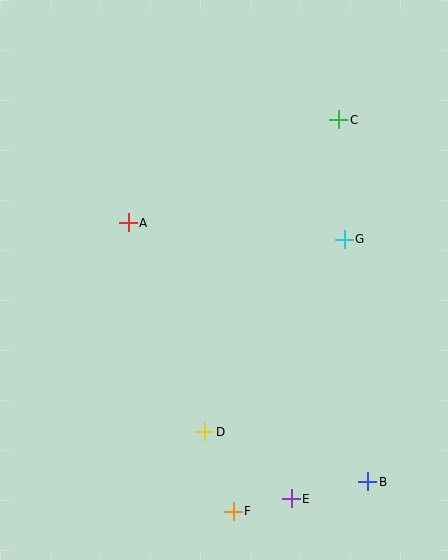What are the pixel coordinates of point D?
Point D is at (205, 432).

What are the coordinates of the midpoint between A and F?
The midpoint between A and F is at (181, 367).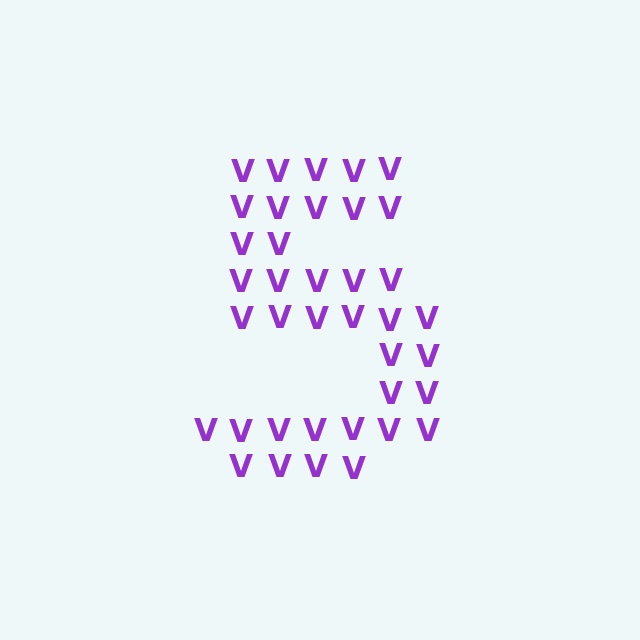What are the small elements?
The small elements are letter V's.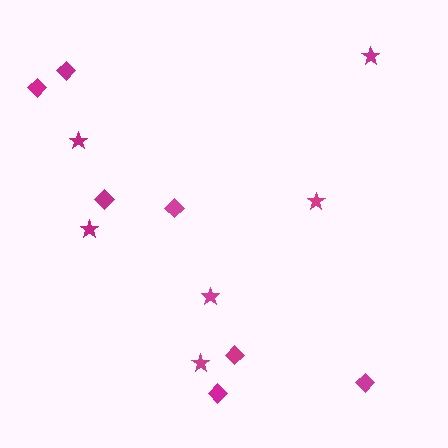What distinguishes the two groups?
There are 2 groups: one group of diamonds (7) and one group of stars (6).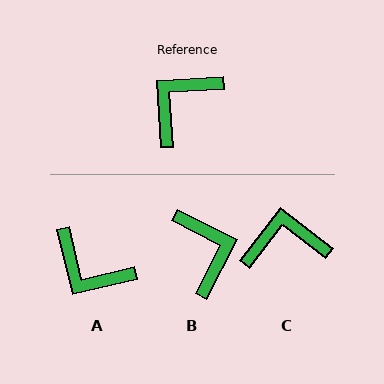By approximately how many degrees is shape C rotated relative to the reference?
Approximately 41 degrees clockwise.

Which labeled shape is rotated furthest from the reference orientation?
B, about 120 degrees away.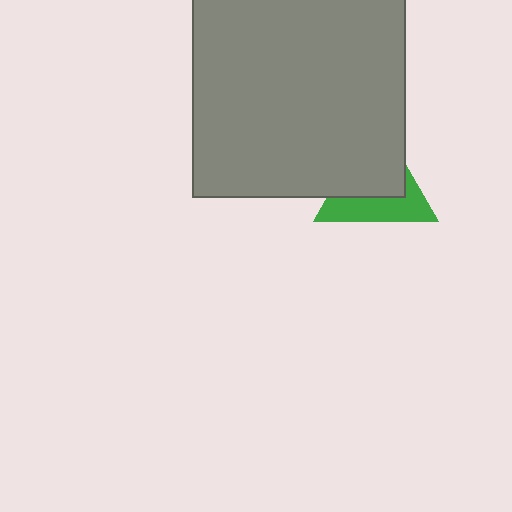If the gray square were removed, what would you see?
You would see the complete green triangle.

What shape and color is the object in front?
The object in front is a gray square.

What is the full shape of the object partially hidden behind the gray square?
The partially hidden object is a green triangle.